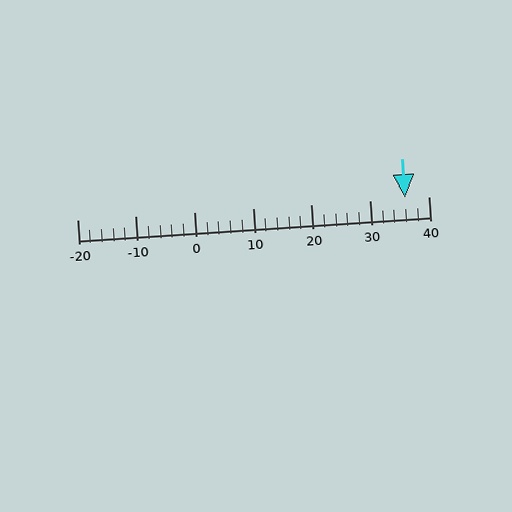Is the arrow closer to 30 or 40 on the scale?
The arrow is closer to 40.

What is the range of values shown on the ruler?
The ruler shows values from -20 to 40.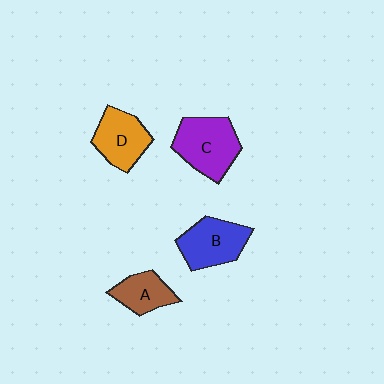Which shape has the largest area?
Shape C (purple).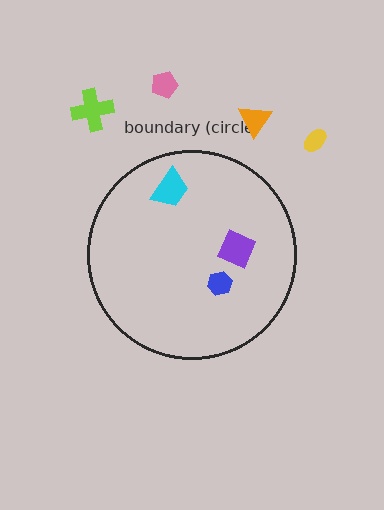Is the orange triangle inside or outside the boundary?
Outside.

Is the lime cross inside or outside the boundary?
Outside.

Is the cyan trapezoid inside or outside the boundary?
Inside.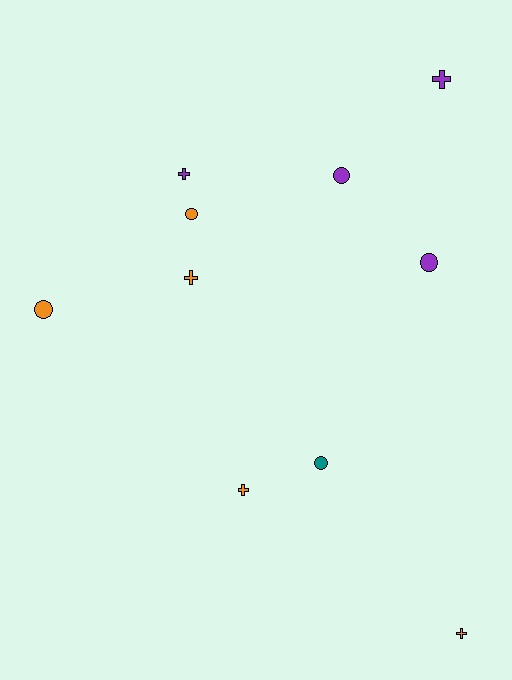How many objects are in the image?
There are 10 objects.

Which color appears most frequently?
Orange, with 5 objects.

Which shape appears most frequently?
Cross, with 5 objects.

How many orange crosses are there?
There are 3 orange crosses.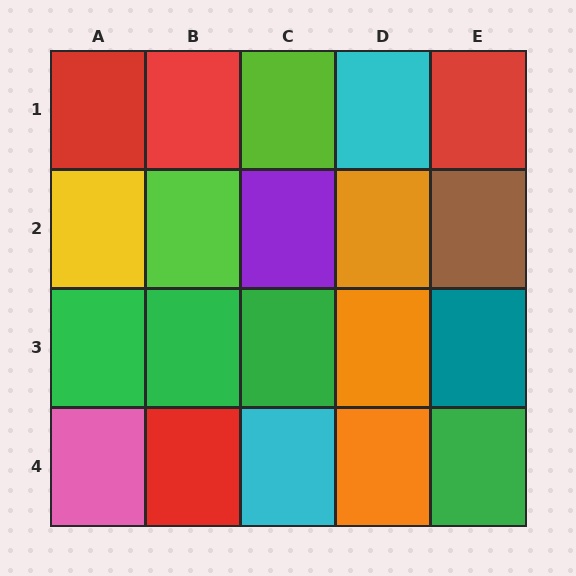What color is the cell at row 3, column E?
Teal.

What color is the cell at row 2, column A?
Yellow.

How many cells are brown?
1 cell is brown.